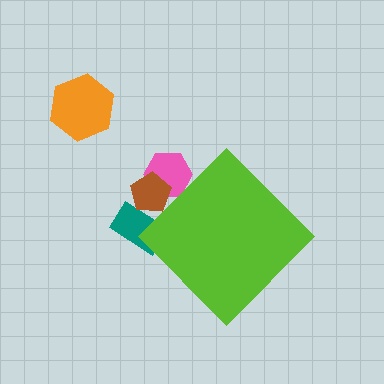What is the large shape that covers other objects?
A lime diamond.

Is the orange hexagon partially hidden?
No, the orange hexagon is fully visible.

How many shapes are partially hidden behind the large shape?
3 shapes are partially hidden.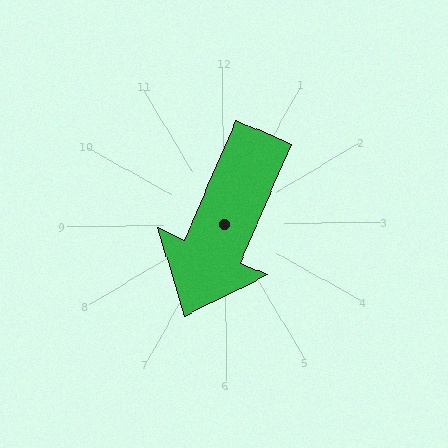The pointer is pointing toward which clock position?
Roughly 7 o'clock.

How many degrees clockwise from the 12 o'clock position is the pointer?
Approximately 204 degrees.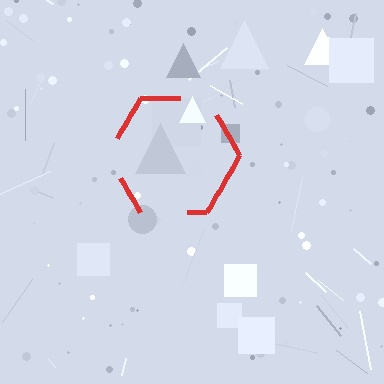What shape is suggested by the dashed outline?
The dashed outline suggests a hexagon.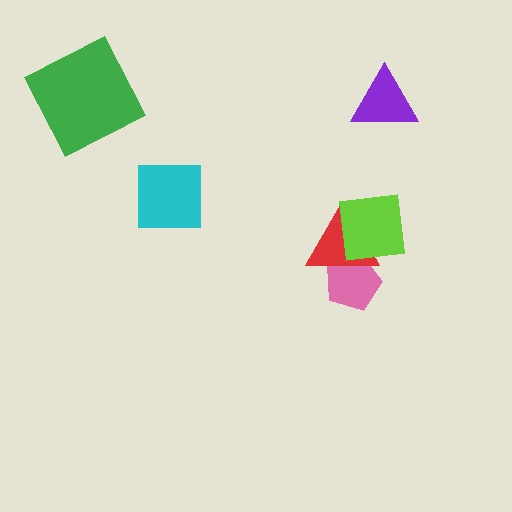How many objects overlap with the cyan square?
0 objects overlap with the cyan square.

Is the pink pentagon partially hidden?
Yes, it is partially covered by another shape.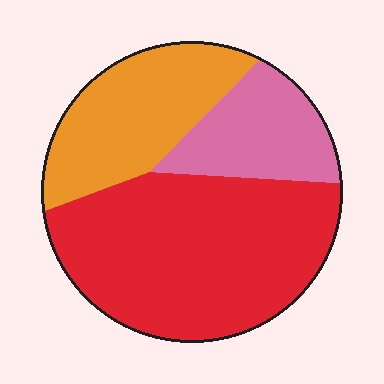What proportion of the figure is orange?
Orange takes up between a sixth and a third of the figure.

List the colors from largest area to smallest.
From largest to smallest: red, orange, pink.